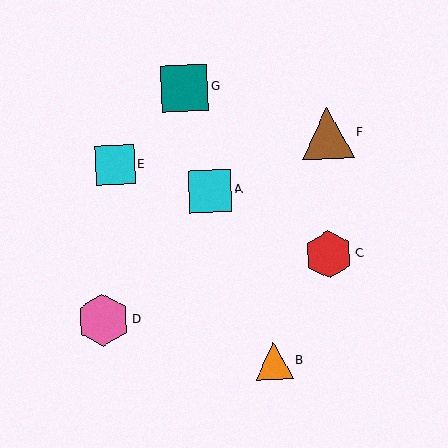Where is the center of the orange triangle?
The center of the orange triangle is at (274, 361).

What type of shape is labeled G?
Shape G is a teal square.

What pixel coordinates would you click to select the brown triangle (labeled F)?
Click at (327, 134) to select the brown triangle F.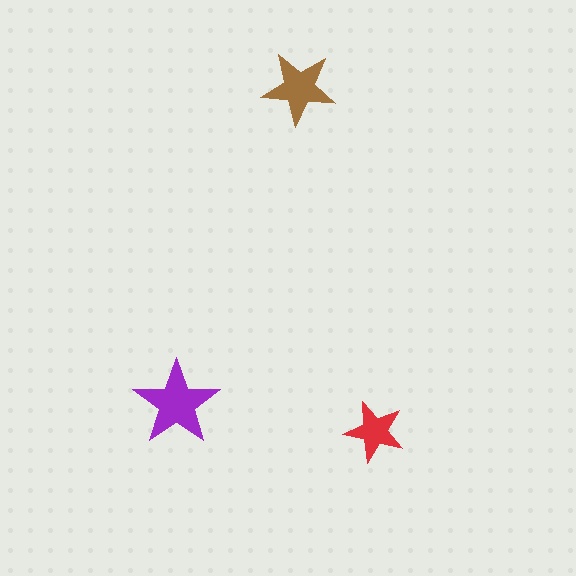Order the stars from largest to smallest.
the purple one, the brown one, the red one.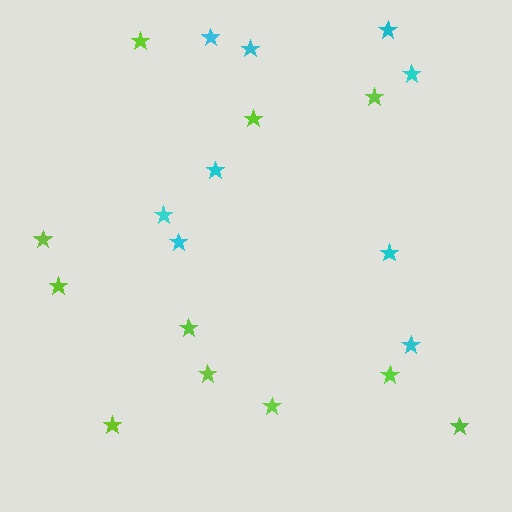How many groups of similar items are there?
There are 2 groups: one group of cyan stars (9) and one group of lime stars (11).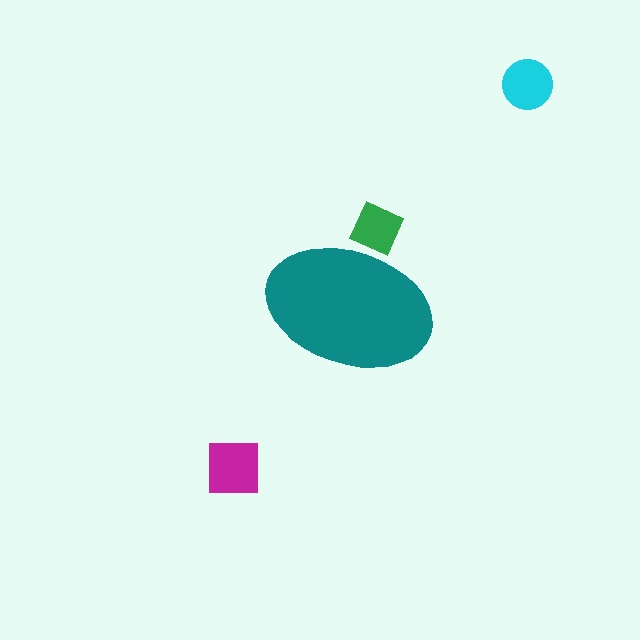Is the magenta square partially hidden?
No, the magenta square is fully visible.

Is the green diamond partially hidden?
Yes, the green diamond is partially hidden behind the teal ellipse.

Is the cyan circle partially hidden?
No, the cyan circle is fully visible.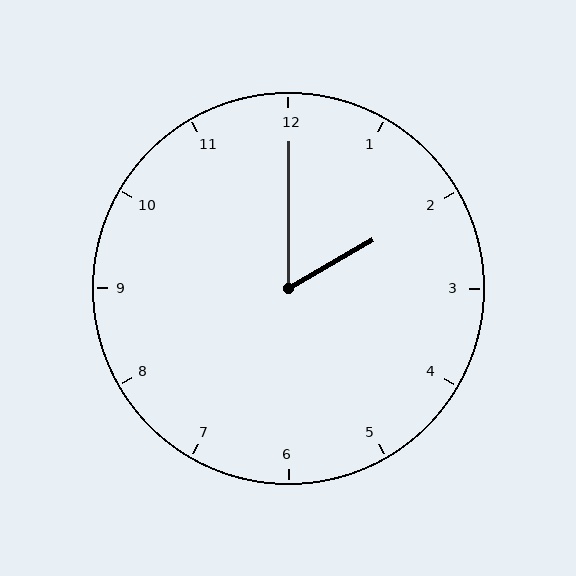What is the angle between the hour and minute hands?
Approximately 60 degrees.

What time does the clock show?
2:00.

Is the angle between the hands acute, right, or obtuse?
It is acute.